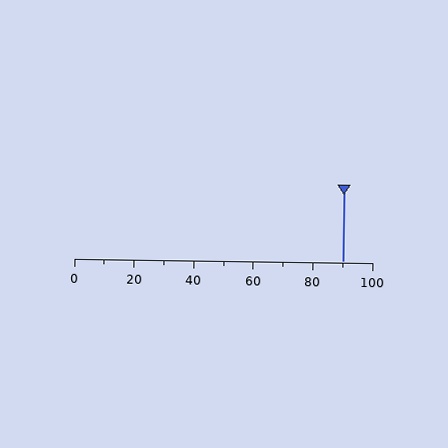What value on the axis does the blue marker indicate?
The marker indicates approximately 90.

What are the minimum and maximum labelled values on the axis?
The axis runs from 0 to 100.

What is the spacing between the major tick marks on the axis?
The major ticks are spaced 20 apart.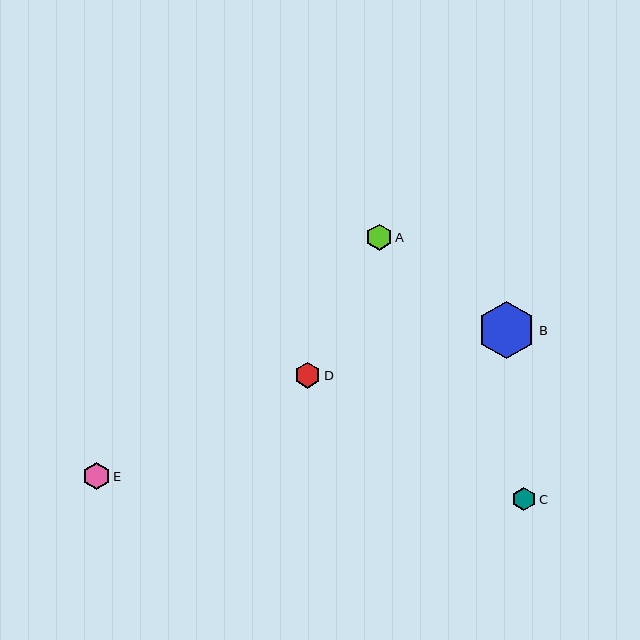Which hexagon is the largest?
Hexagon B is the largest with a size of approximately 58 pixels.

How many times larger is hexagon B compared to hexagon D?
Hexagon B is approximately 2.2 times the size of hexagon D.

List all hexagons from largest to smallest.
From largest to smallest: B, E, D, A, C.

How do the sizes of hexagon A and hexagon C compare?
Hexagon A and hexagon C are approximately the same size.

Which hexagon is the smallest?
Hexagon C is the smallest with a size of approximately 24 pixels.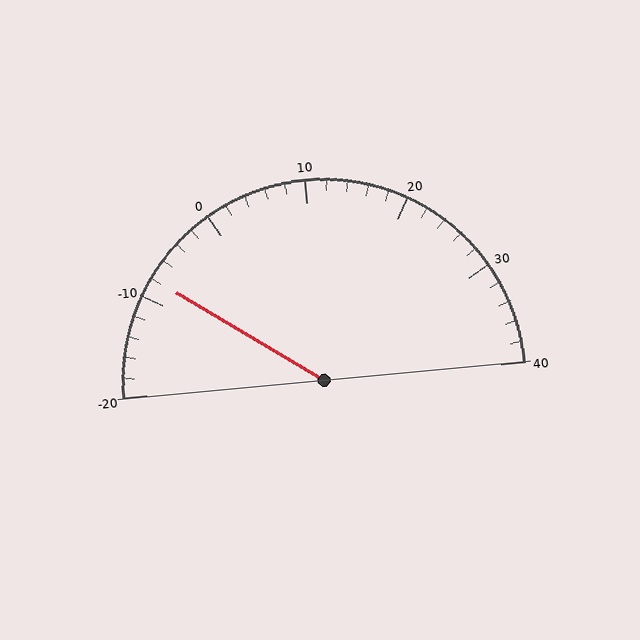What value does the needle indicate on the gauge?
The needle indicates approximately -8.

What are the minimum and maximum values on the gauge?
The gauge ranges from -20 to 40.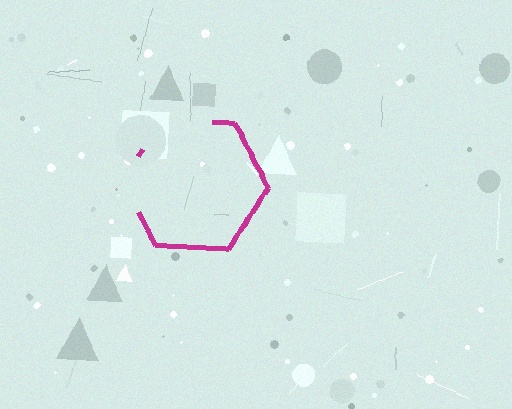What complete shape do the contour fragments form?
The contour fragments form a hexagon.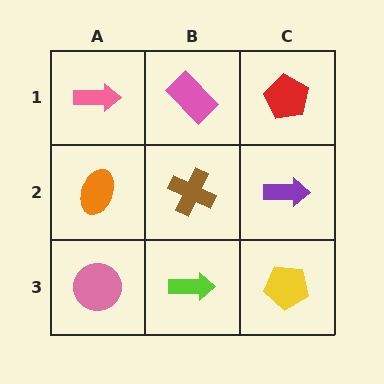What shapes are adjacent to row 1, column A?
An orange ellipse (row 2, column A), a pink rectangle (row 1, column B).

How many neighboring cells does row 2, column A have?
3.